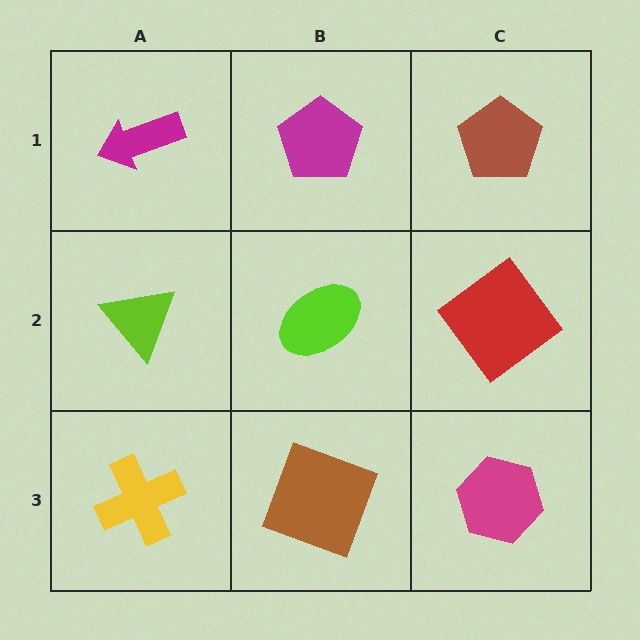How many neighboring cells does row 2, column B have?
4.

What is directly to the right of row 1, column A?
A magenta pentagon.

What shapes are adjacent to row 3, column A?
A lime triangle (row 2, column A), a brown square (row 3, column B).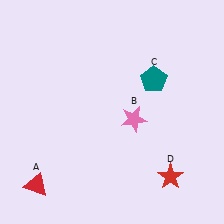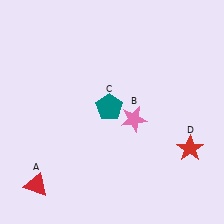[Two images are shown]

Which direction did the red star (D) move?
The red star (D) moved up.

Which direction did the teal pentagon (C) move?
The teal pentagon (C) moved left.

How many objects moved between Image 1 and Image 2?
2 objects moved between the two images.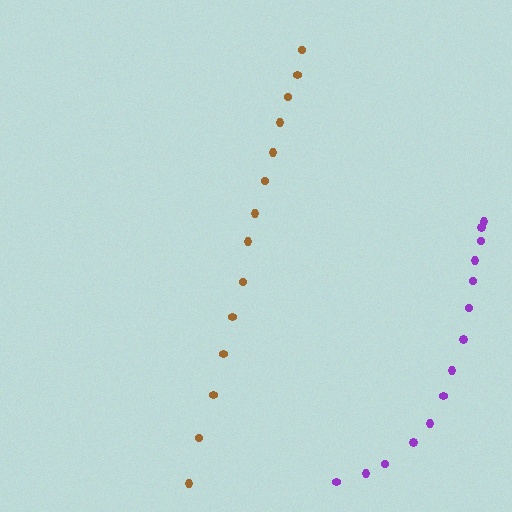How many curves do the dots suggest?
There are 2 distinct paths.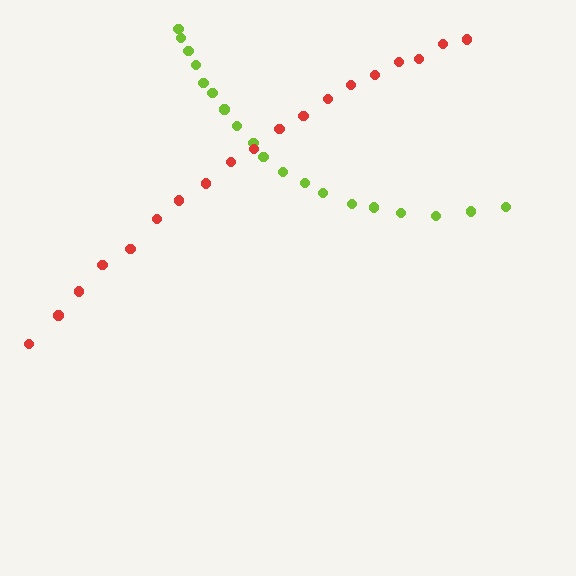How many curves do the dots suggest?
There are 2 distinct paths.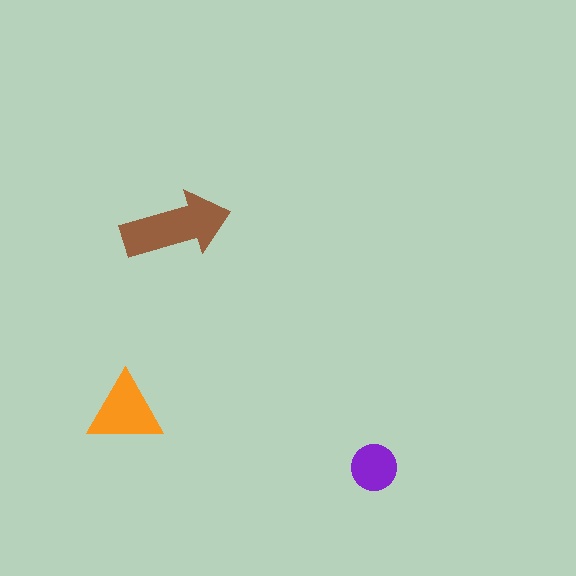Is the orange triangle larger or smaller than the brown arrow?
Smaller.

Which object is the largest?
The brown arrow.